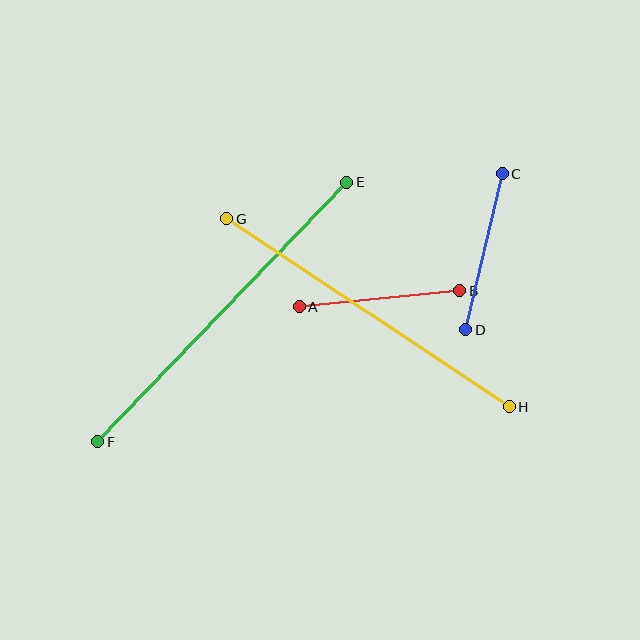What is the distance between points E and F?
The distance is approximately 360 pixels.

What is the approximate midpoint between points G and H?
The midpoint is at approximately (368, 313) pixels.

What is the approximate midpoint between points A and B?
The midpoint is at approximately (379, 299) pixels.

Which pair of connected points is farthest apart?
Points E and F are farthest apart.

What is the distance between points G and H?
The distance is approximately 339 pixels.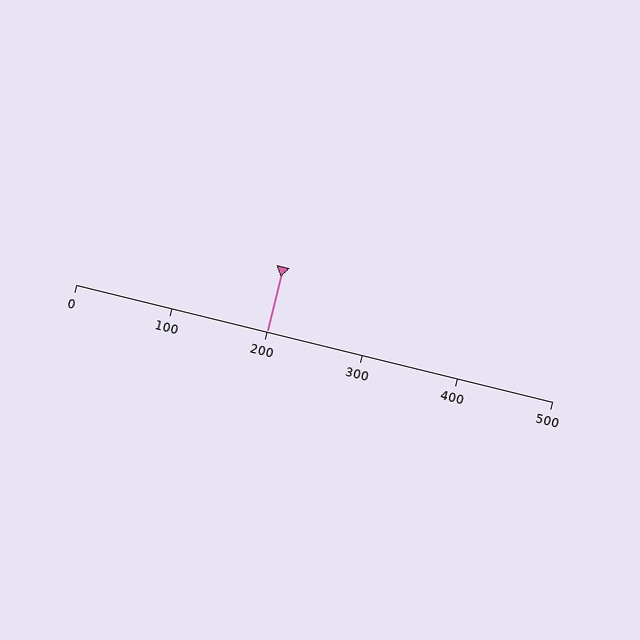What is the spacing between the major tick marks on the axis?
The major ticks are spaced 100 apart.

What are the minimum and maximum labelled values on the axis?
The axis runs from 0 to 500.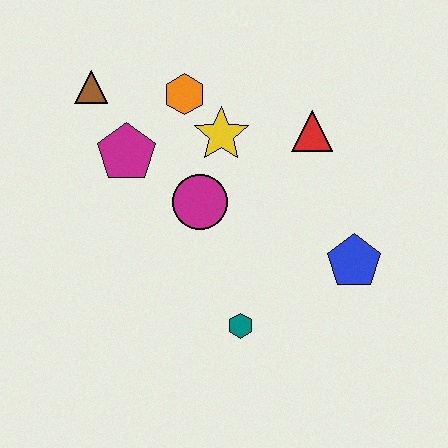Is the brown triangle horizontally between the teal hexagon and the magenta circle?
No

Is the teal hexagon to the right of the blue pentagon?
No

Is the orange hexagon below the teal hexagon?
No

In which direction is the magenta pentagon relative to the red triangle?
The magenta pentagon is to the left of the red triangle.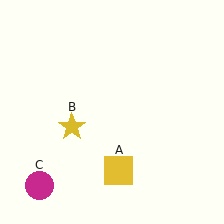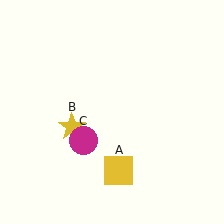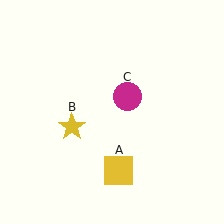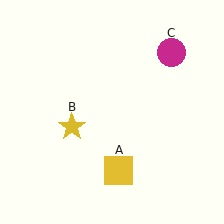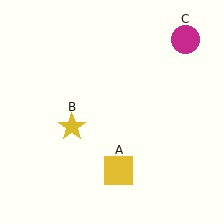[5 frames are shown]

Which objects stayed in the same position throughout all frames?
Yellow square (object A) and yellow star (object B) remained stationary.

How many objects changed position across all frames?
1 object changed position: magenta circle (object C).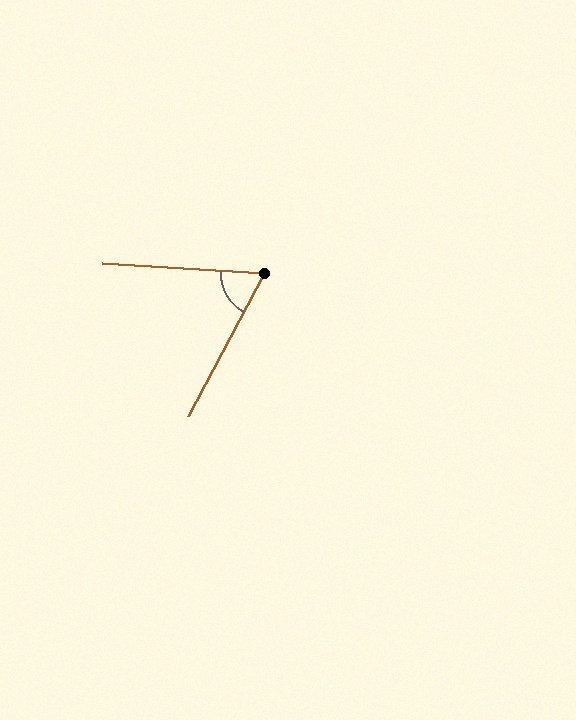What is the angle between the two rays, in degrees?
Approximately 65 degrees.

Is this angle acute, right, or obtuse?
It is acute.